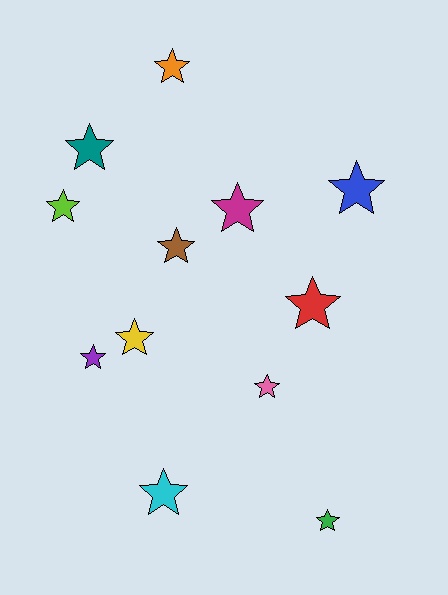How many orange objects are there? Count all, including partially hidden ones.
There is 1 orange object.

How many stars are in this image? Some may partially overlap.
There are 12 stars.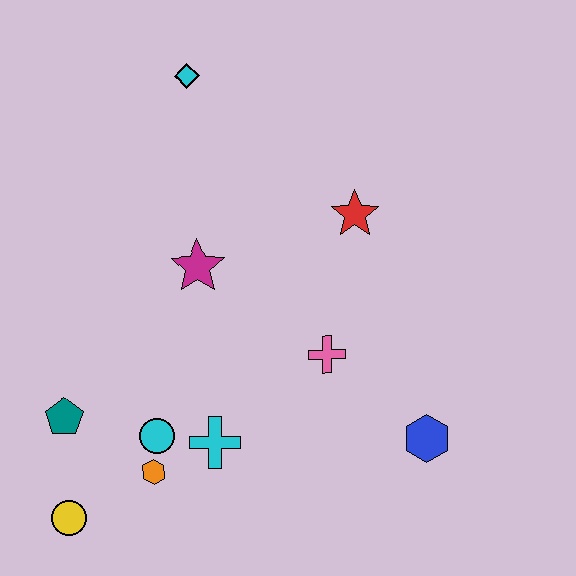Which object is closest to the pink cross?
The blue hexagon is closest to the pink cross.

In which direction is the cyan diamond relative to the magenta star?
The cyan diamond is above the magenta star.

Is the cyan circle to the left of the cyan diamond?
Yes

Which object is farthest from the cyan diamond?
The yellow circle is farthest from the cyan diamond.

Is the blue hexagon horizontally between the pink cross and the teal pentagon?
No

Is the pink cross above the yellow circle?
Yes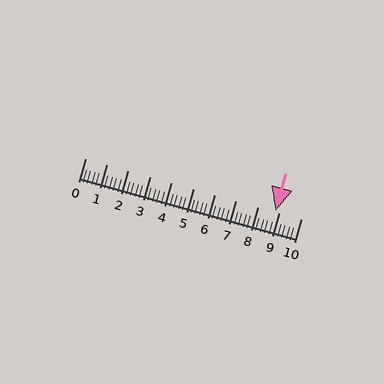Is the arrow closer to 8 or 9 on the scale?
The arrow is closer to 9.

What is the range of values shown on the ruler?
The ruler shows values from 0 to 10.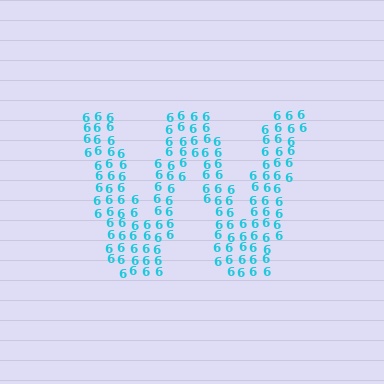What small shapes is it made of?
It is made of small digit 6's.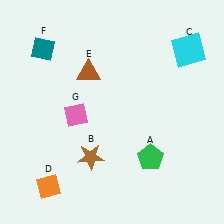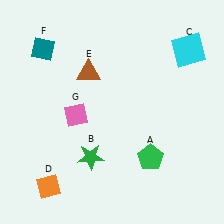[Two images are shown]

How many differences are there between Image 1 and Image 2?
There is 1 difference between the two images.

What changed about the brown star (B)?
In Image 1, B is brown. In Image 2, it changed to green.